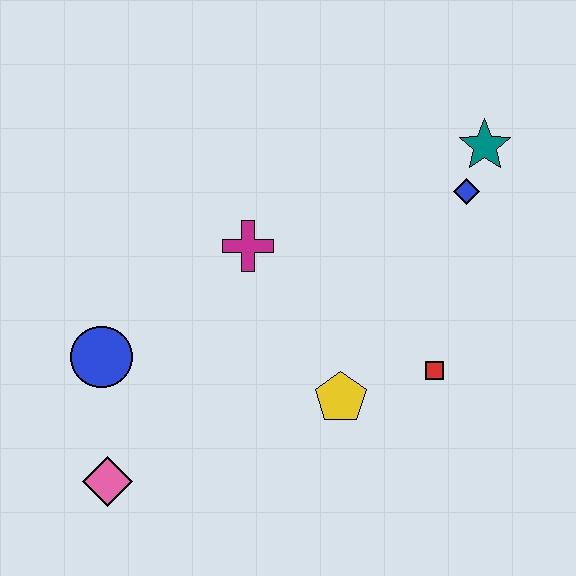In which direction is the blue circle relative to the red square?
The blue circle is to the left of the red square.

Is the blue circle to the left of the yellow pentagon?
Yes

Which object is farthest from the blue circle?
The teal star is farthest from the blue circle.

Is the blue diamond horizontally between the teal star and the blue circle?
Yes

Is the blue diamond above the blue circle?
Yes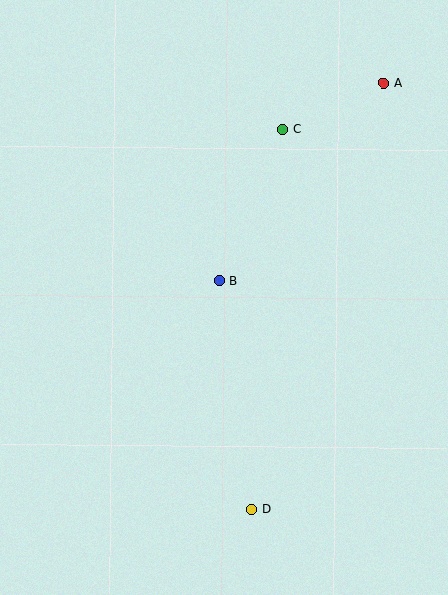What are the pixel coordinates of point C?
Point C is at (282, 129).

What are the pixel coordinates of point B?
Point B is at (219, 281).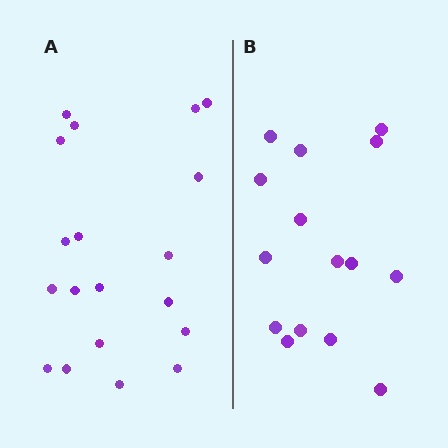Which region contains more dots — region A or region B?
Region A (the left region) has more dots.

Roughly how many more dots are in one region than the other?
Region A has about 4 more dots than region B.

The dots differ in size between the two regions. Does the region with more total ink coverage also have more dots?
No. Region B has more total ink coverage because its dots are larger, but region A actually contains more individual dots. Total area can be misleading — the number of items is what matters here.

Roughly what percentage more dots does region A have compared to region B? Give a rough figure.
About 25% more.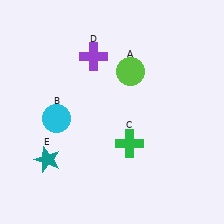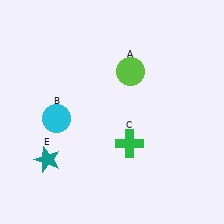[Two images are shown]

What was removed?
The purple cross (D) was removed in Image 2.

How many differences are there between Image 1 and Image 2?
There is 1 difference between the two images.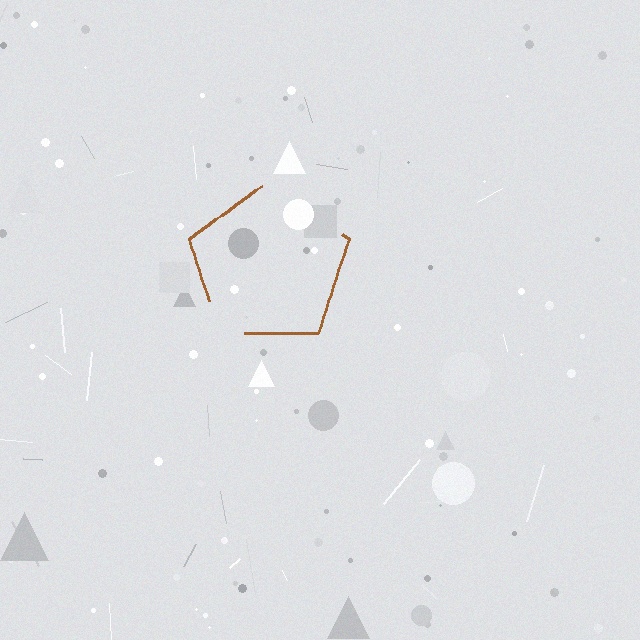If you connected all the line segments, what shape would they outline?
They would outline a pentagon.